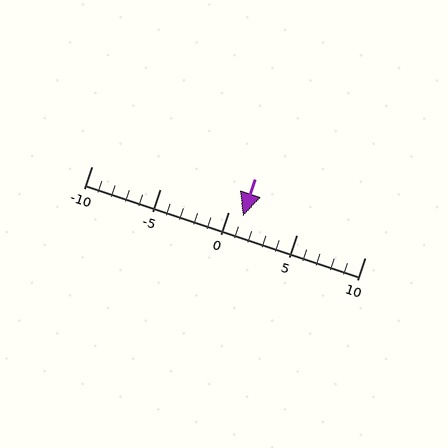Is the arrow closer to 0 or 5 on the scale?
The arrow is closer to 0.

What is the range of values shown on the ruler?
The ruler shows values from -10 to 10.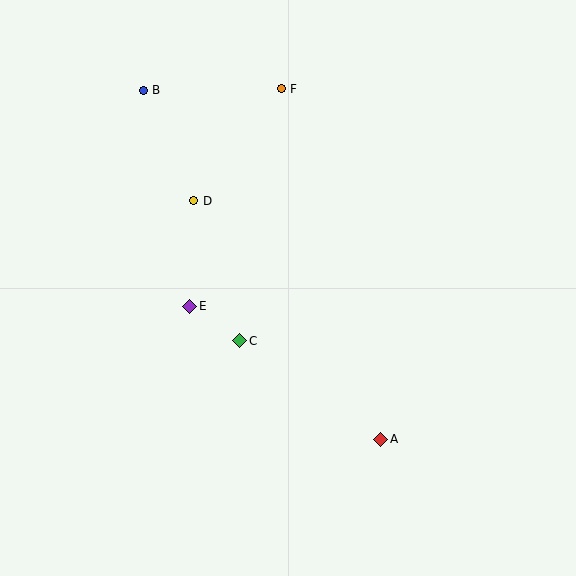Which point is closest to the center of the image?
Point C at (240, 341) is closest to the center.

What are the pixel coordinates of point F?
Point F is at (281, 89).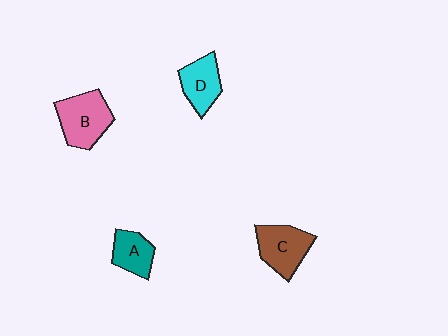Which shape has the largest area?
Shape B (pink).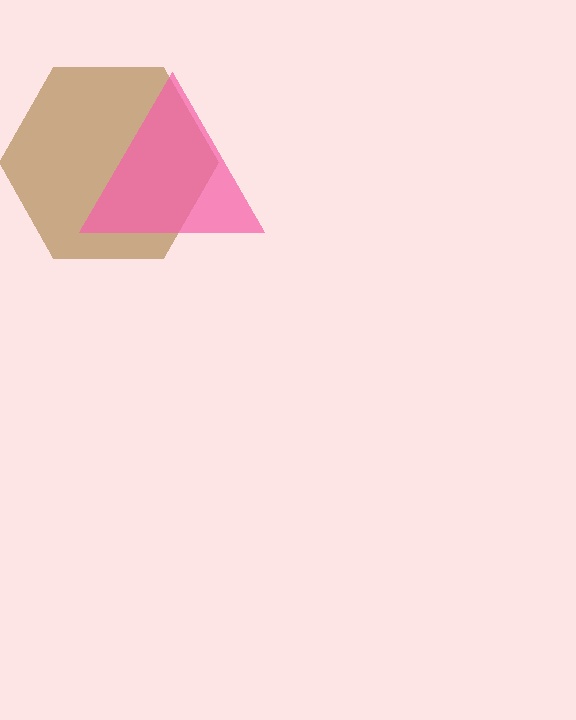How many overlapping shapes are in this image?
There are 2 overlapping shapes in the image.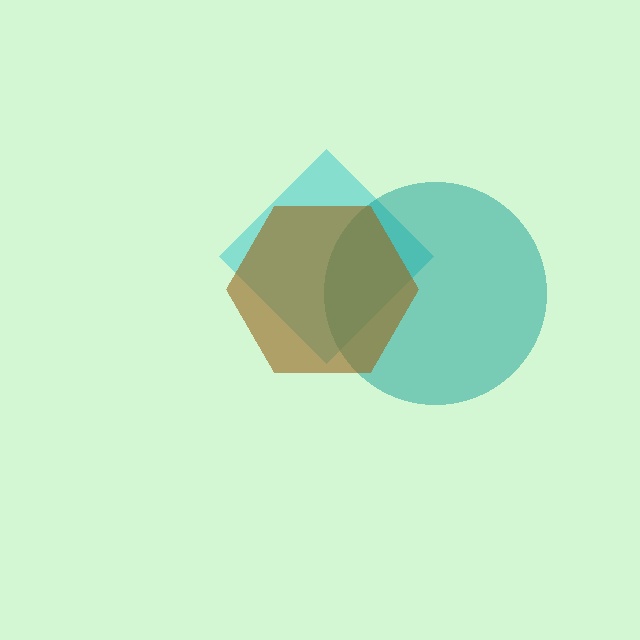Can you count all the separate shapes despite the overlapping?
Yes, there are 3 separate shapes.